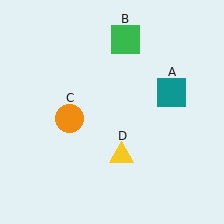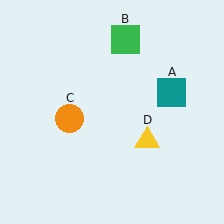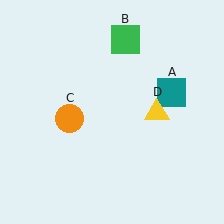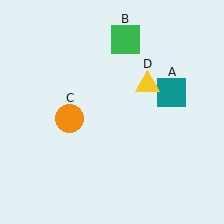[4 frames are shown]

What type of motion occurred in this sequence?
The yellow triangle (object D) rotated counterclockwise around the center of the scene.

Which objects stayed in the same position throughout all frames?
Teal square (object A) and green square (object B) and orange circle (object C) remained stationary.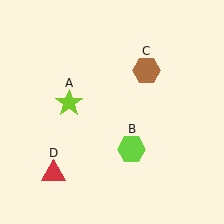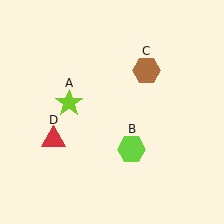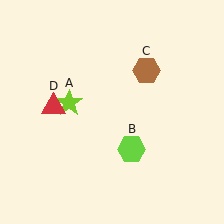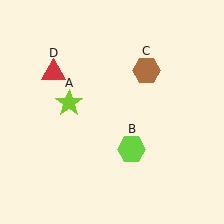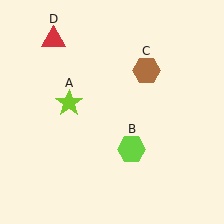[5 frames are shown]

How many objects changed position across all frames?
1 object changed position: red triangle (object D).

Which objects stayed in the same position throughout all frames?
Lime star (object A) and lime hexagon (object B) and brown hexagon (object C) remained stationary.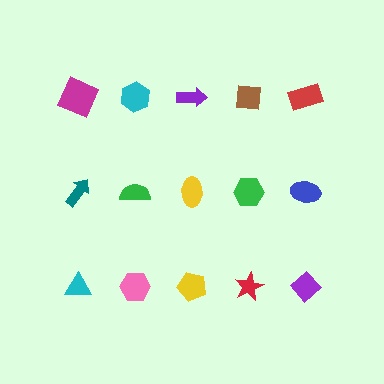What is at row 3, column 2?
A pink hexagon.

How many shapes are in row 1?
5 shapes.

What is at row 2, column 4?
A green hexagon.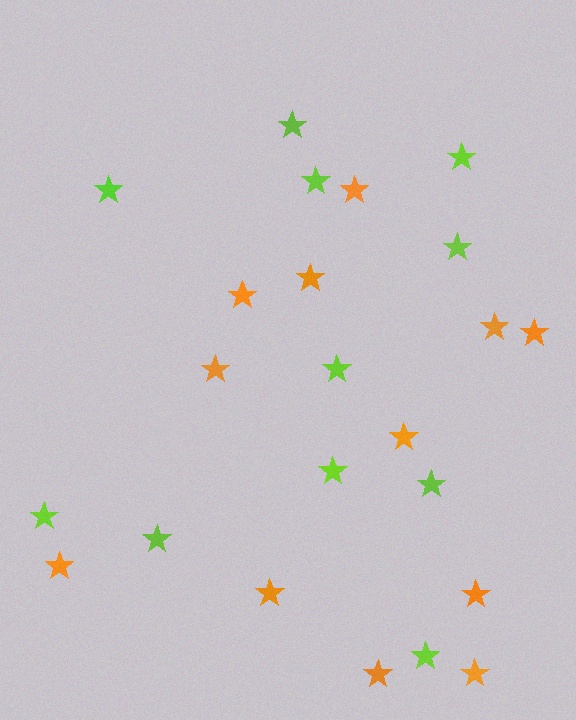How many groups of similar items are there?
There are 2 groups: one group of lime stars (11) and one group of orange stars (12).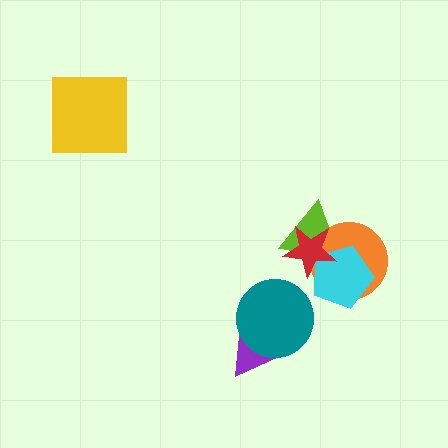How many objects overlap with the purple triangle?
1 object overlaps with the purple triangle.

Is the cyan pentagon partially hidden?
Yes, it is partially covered by another shape.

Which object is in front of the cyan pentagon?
The red star is in front of the cyan pentagon.